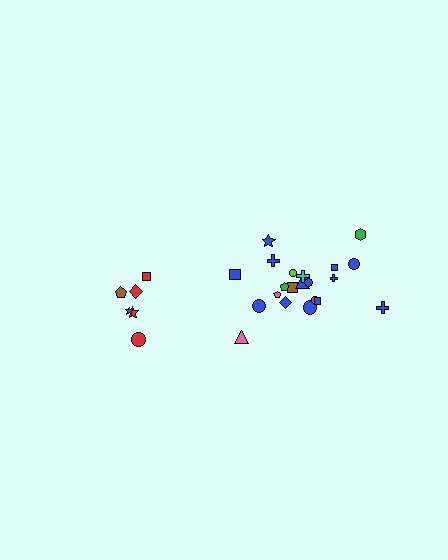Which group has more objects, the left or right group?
The right group.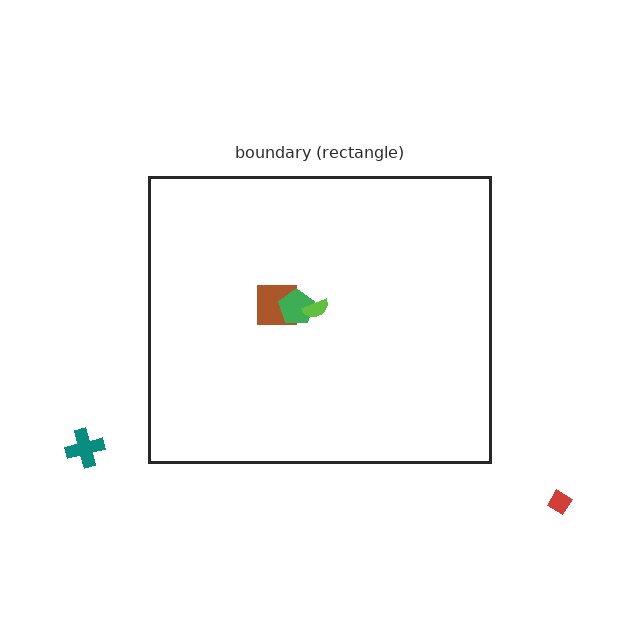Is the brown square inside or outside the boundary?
Inside.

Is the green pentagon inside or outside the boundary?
Inside.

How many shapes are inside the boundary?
3 inside, 2 outside.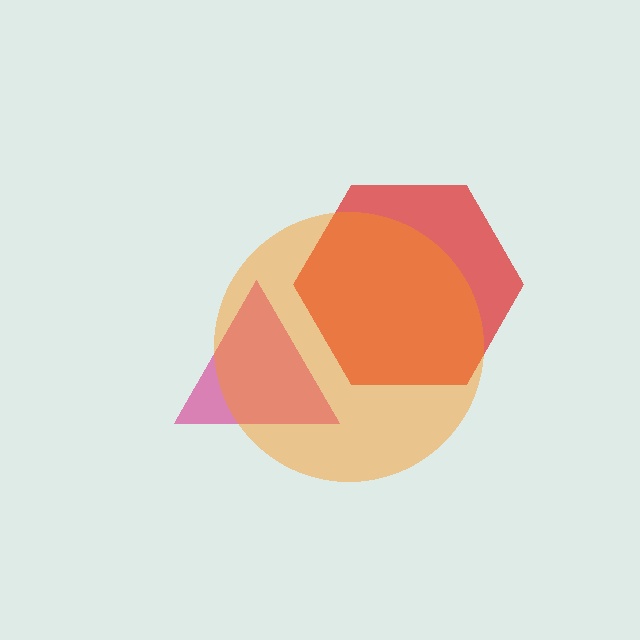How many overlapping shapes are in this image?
There are 3 overlapping shapes in the image.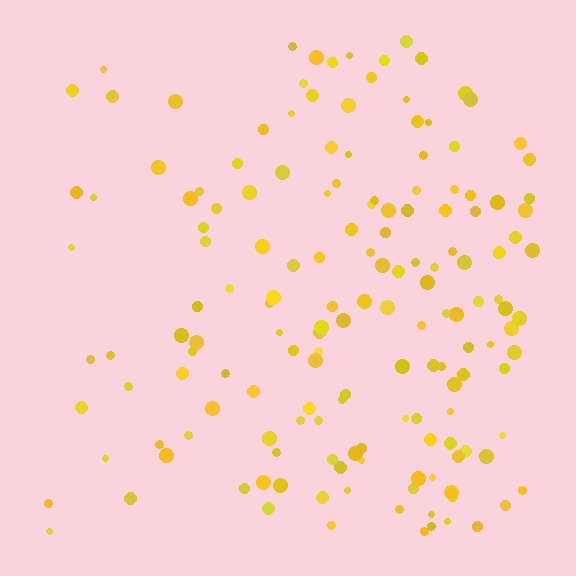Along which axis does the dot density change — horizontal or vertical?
Horizontal.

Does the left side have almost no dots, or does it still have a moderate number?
Still a moderate number, just noticeably fewer than the right.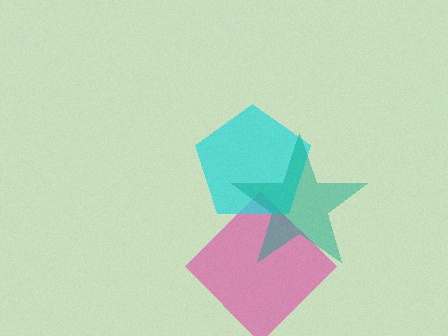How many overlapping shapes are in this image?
There are 3 overlapping shapes in the image.